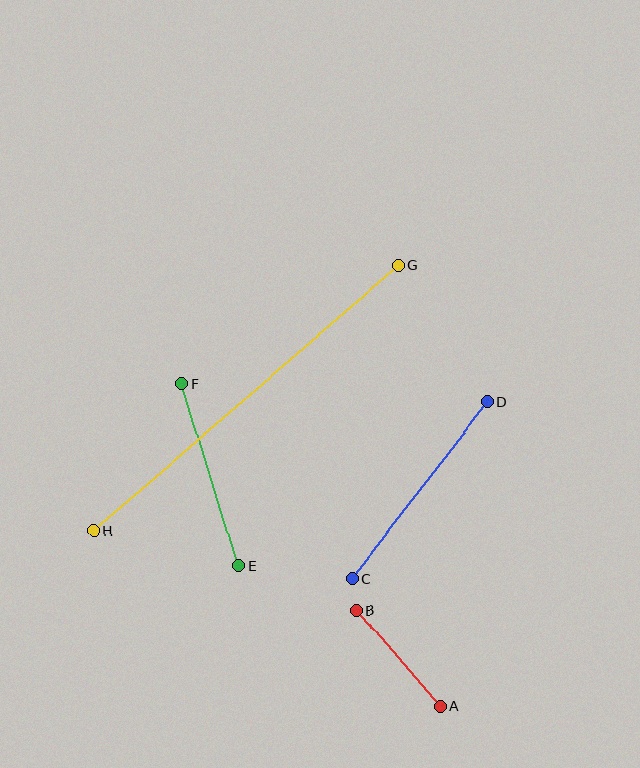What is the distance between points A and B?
The distance is approximately 127 pixels.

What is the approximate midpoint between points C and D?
The midpoint is at approximately (420, 490) pixels.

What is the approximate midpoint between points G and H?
The midpoint is at approximately (246, 398) pixels.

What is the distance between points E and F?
The distance is approximately 190 pixels.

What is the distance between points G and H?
The distance is approximately 404 pixels.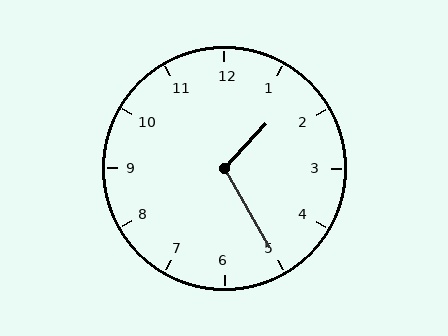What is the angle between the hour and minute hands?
Approximately 108 degrees.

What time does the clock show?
1:25.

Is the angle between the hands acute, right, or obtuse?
It is obtuse.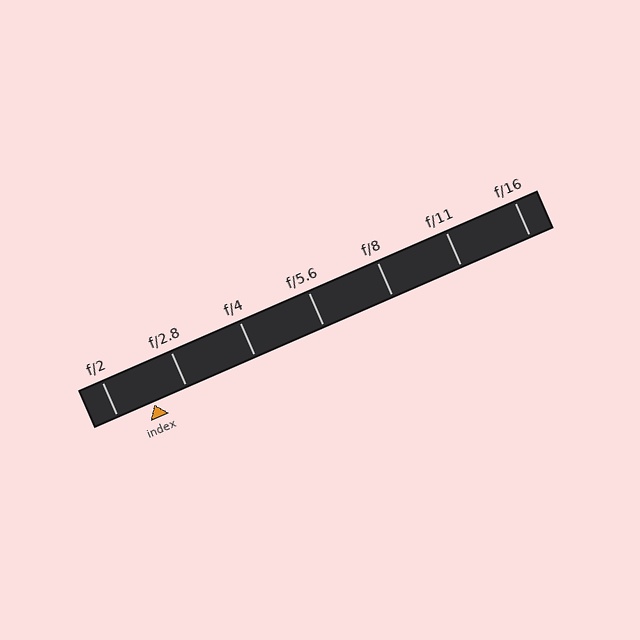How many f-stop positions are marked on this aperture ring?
There are 7 f-stop positions marked.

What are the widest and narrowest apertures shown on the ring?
The widest aperture shown is f/2 and the narrowest is f/16.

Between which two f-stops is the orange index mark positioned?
The index mark is between f/2 and f/2.8.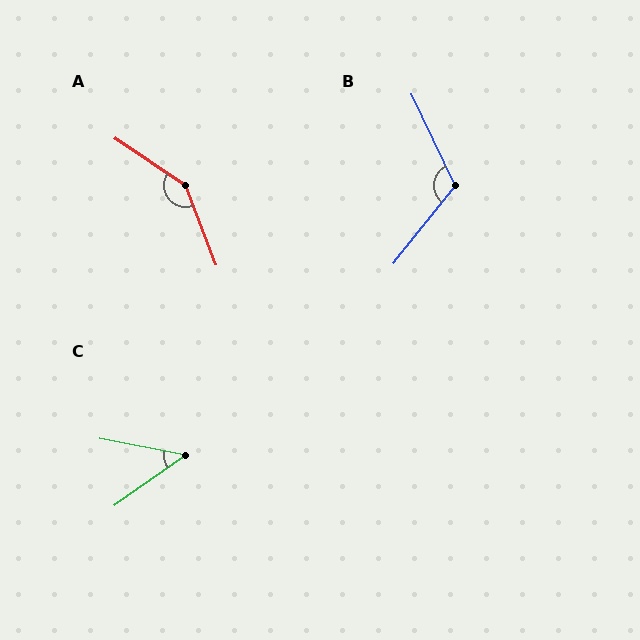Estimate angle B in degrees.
Approximately 116 degrees.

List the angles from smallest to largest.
C (46°), B (116°), A (145°).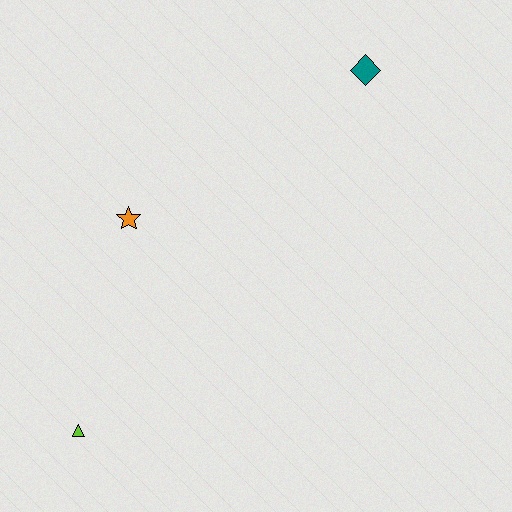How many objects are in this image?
There are 3 objects.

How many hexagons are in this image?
There are no hexagons.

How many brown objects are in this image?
There are no brown objects.